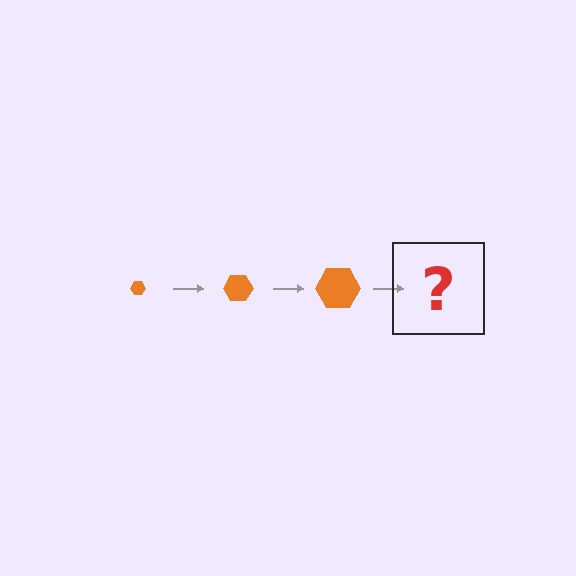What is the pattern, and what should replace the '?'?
The pattern is that the hexagon gets progressively larger each step. The '?' should be an orange hexagon, larger than the previous one.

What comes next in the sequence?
The next element should be an orange hexagon, larger than the previous one.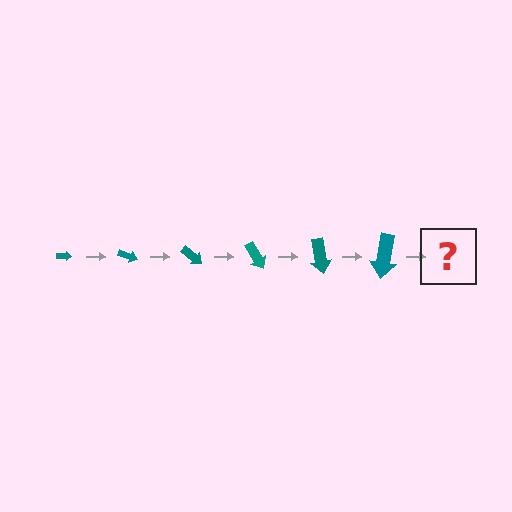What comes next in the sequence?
The next element should be an arrow, larger than the previous one and rotated 120 degrees from the start.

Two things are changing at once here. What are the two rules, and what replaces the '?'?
The two rules are that the arrow grows larger each step and it rotates 20 degrees each step. The '?' should be an arrow, larger than the previous one and rotated 120 degrees from the start.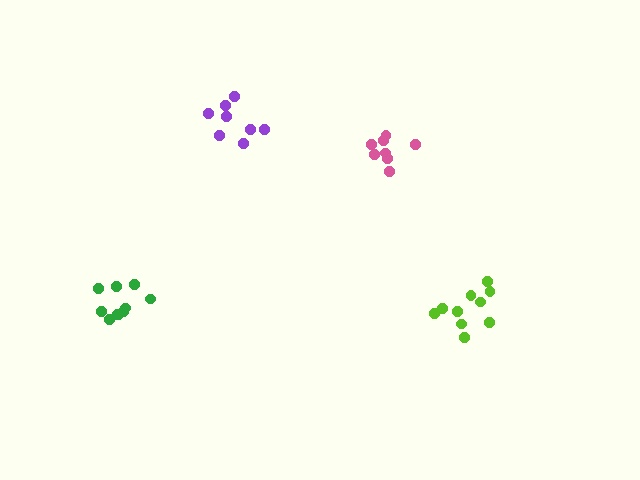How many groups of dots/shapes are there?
There are 4 groups.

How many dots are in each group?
Group 1: 8 dots, Group 2: 8 dots, Group 3: 10 dots, Group 4: 10 dots (36 total).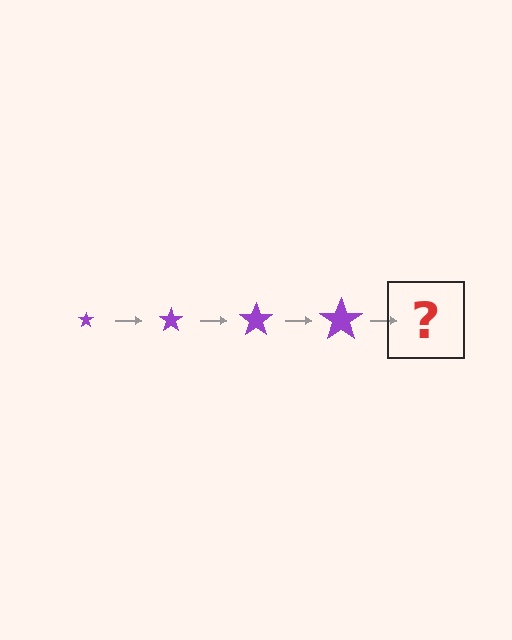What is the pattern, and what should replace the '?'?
The pattern is that the star gets progressively larger each step. The '?' should be a purple star, larger than the previous one.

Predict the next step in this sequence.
The next step is a purple star, larger than the previous one.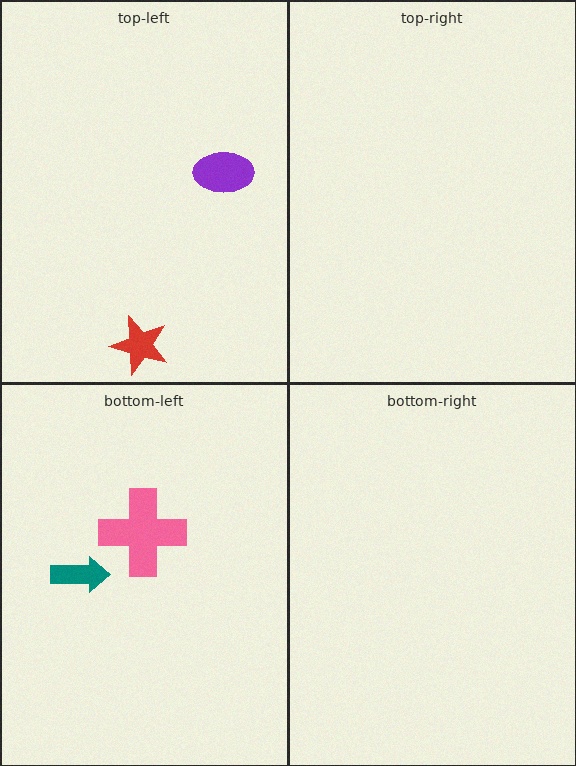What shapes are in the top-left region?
The red star, the purple ellipse.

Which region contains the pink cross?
The bottom-left region.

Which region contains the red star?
The top-left region.